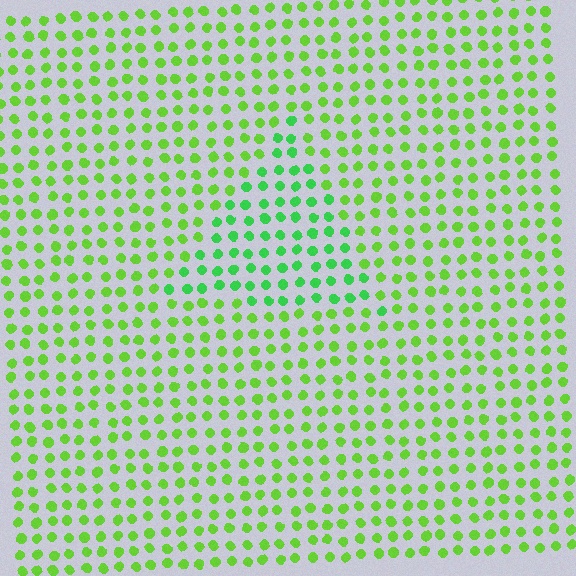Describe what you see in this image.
The image is filled with small lime elements in a uniform arrangement. A triangle-shaped region is visible where the elements are tinted to a slightly different hue, forming a subtle color boundary.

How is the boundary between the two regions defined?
The boundary is defined purely by a slight shift in hue (about 28 degrees). Spacing, size, and orientation are identical on both sides.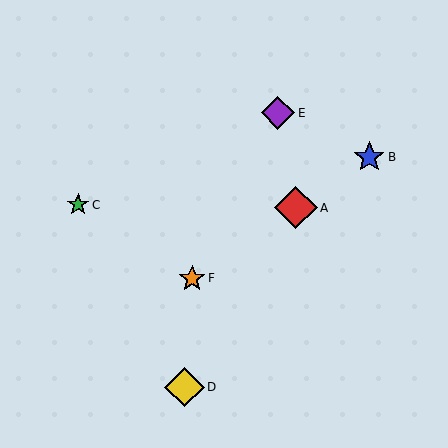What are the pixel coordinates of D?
Object D is at (185, 387).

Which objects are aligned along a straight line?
Objects A, B, F are aligned along a straight line.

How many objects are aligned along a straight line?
3 objects (A, B, F) are aligned along a straight line.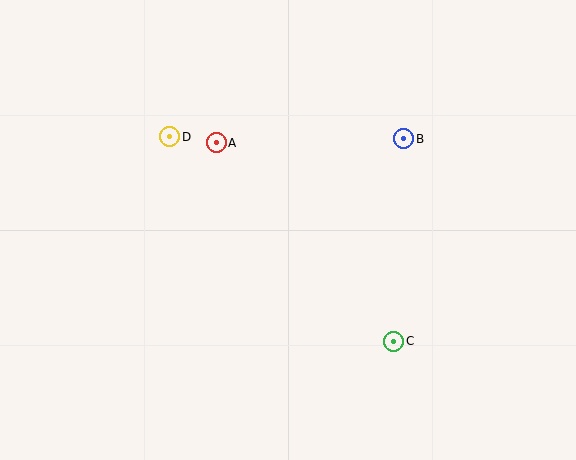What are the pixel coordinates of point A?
Point A is at (216, 143).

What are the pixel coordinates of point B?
Point B is at (404, 139).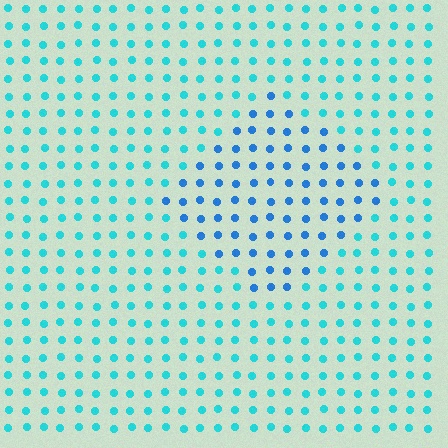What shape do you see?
I see a diamond.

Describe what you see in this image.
The image is filled with small cyan elements in a uniform arrangement. A diamond-shaped region is visible where the elements are tinted to a slightly different hue, forming a subtle color boundary.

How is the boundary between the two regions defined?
The boundary is defined purely by a slight shift in hue (about 31 degrees). Spacing, size, and orientation are identical on both sides.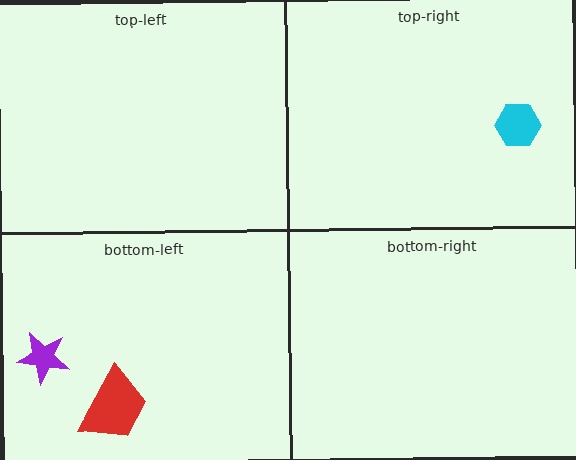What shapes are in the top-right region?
The cyan hexagon.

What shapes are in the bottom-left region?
The purple star, the red trapezoid.